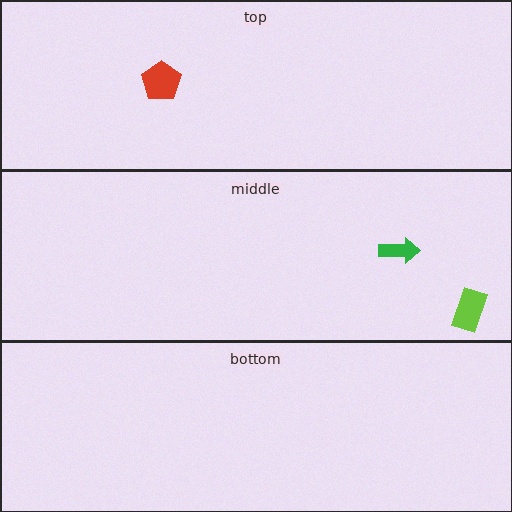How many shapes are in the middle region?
2.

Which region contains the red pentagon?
The top region.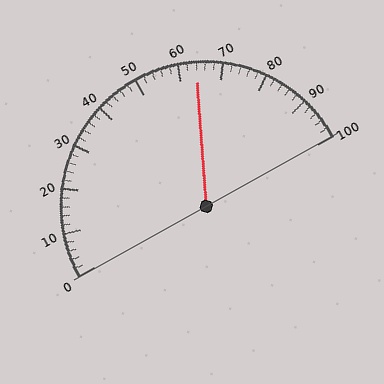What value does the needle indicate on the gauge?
The needle indicates approximately 64.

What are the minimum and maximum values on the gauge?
The gauge ranges from 0 to 100.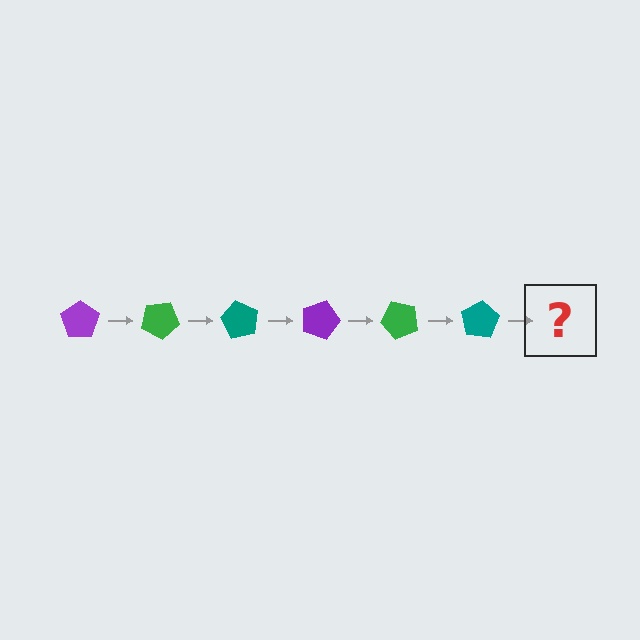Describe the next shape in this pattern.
It should be a purple pentagon, rotated 180 degrees from the start.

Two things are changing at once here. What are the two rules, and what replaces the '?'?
The two rules are that it rotates 30 degrees each step and the color cycles through purple, green, and teal. The '?' should be a purple pentagon, rotated 180 degrees from the start.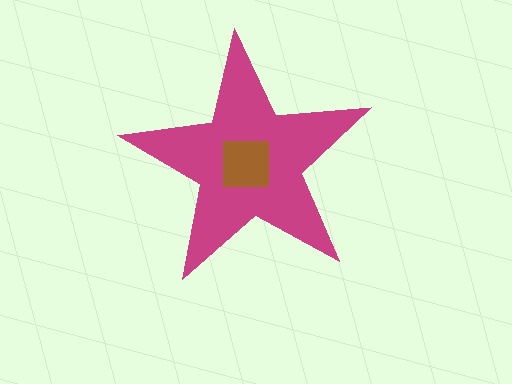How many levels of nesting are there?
2.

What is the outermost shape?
The magenta star.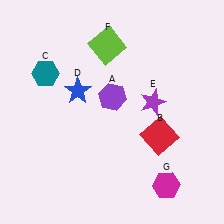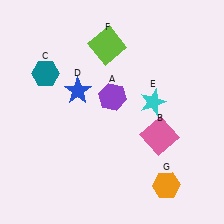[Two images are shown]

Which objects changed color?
B changed from red to pink. E changed from purple to cyan. G changed from magenta to orange.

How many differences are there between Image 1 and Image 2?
There are 3 differences between the two images.